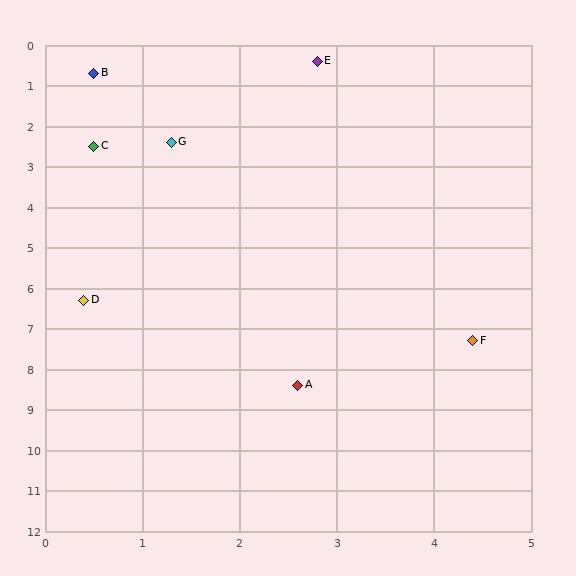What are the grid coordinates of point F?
Point F is at approximately (4.4, 7.3).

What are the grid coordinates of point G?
Point G is at approximately (1.3, 2.4).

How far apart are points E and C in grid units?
Points E and C are about 3.1 grid units apart.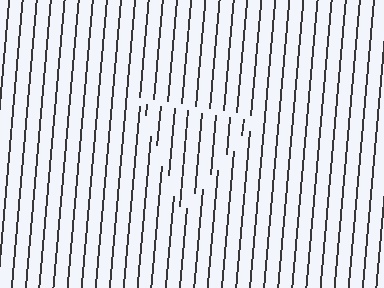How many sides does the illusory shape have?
3 sides — the line-ends trace a triangle.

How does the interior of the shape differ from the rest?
The interior of the shape contains the same grating, shifted by half a period — the contour is defined by the phase discontinuity where line-ends from the inner and outer gratings abut.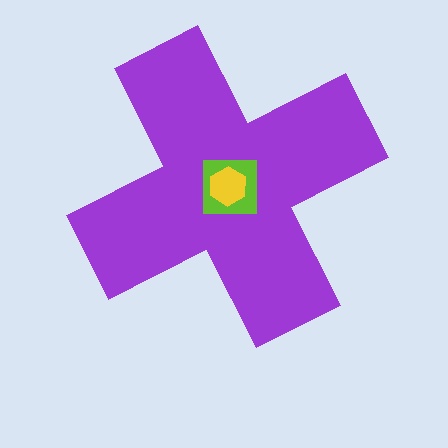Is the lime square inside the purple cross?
Yes.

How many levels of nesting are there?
3.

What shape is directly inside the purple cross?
The lime square.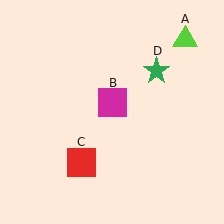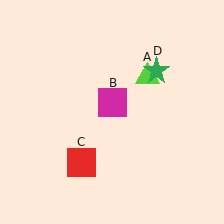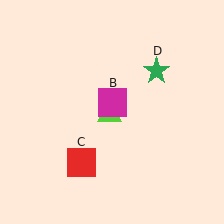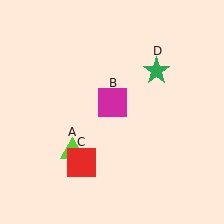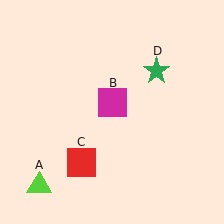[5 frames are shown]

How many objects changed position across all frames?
1 object changed position: lime triangle (object A).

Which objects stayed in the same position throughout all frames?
Magenta square (object B) and red square (object C) and green star (object D) remained stationary.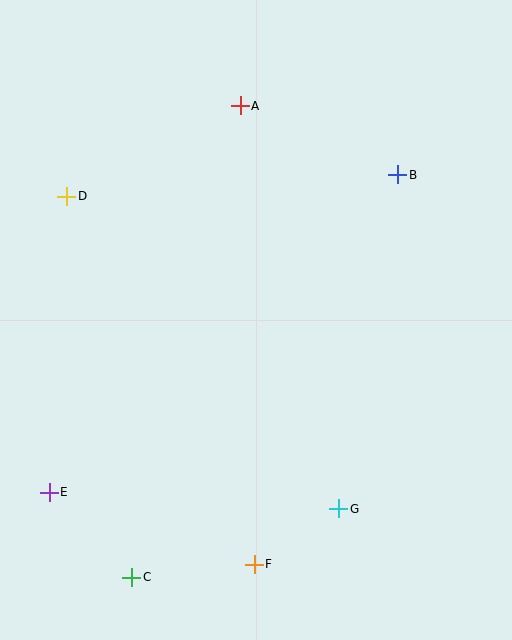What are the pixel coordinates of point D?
Point D is at (67, 196).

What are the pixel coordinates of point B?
Point B is at (398, 175).